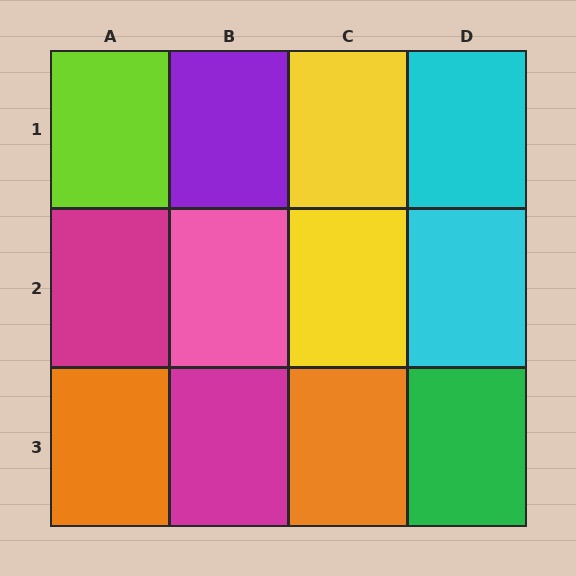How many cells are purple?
1 cell is purple.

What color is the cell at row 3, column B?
Magenta.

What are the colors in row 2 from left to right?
Magenta, pink, yellow, cyan.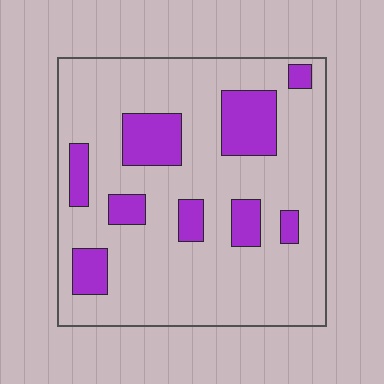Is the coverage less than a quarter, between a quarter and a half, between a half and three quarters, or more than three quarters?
Less than a quarter.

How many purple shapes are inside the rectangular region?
9.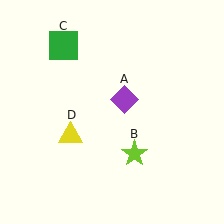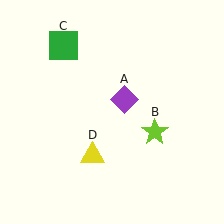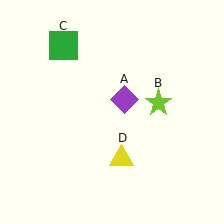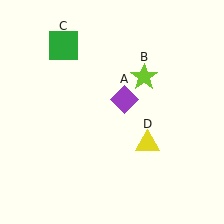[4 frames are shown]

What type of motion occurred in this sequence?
The lime star (object B), yellow triangle (object D) rotated counterclockwise around the center of the scene.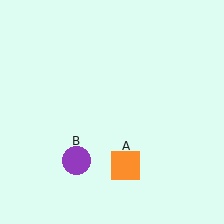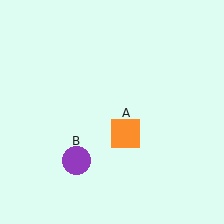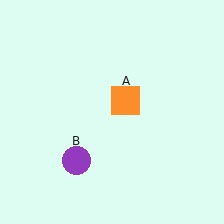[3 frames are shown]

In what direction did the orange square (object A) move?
The orange square (object A) moved up.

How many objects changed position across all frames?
1 object changed position: orange square (object A).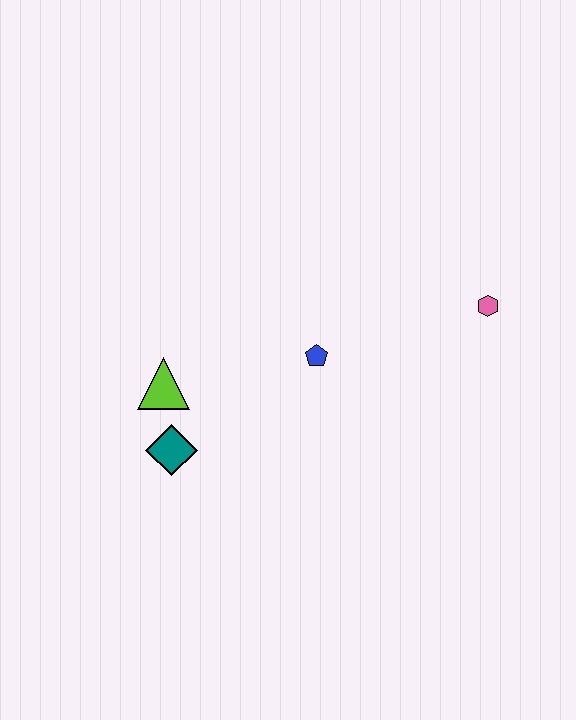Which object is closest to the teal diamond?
The lime triangle is closest to the teal diamond.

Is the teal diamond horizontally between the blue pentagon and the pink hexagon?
No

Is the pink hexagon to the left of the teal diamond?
No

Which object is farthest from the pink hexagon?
The teal diamond is farthest from the pink hexagon.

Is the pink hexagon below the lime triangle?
No